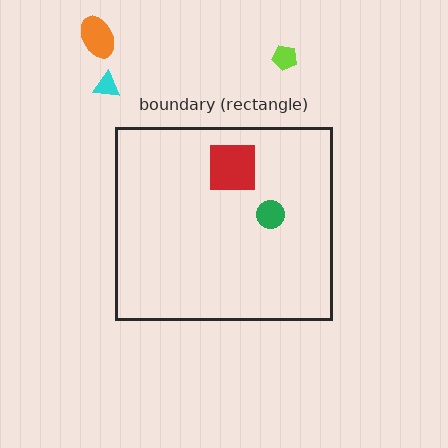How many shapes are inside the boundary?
2 inside, 3 outside.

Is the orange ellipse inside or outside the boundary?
Outside.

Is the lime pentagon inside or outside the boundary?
Outside.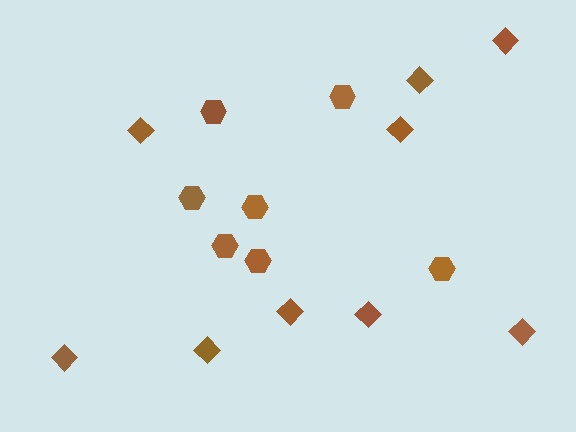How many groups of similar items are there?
There are 2 groups: one group of hexagons (7) and one group of diamonds (9).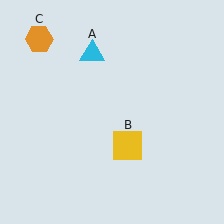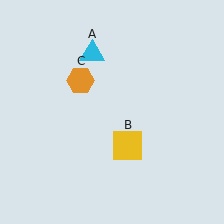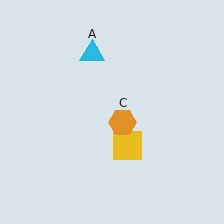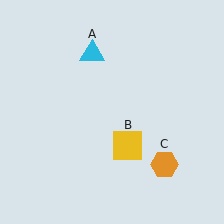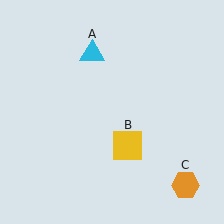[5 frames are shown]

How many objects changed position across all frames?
1 object changed position: orange hexagon (object C).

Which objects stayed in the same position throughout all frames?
Cyan triangle (object A) and yellow square (object B) remained stationary.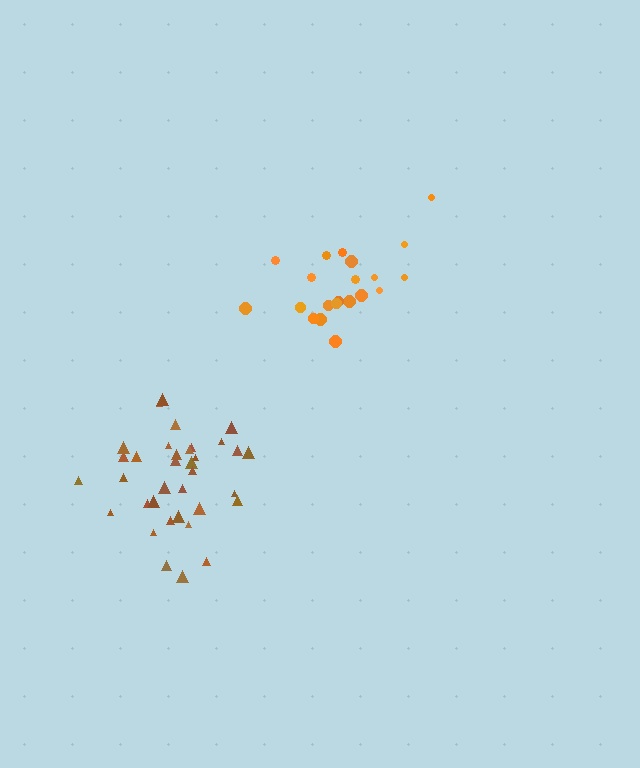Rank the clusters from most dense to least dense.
brown, orange.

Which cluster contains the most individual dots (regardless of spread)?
Brown (35).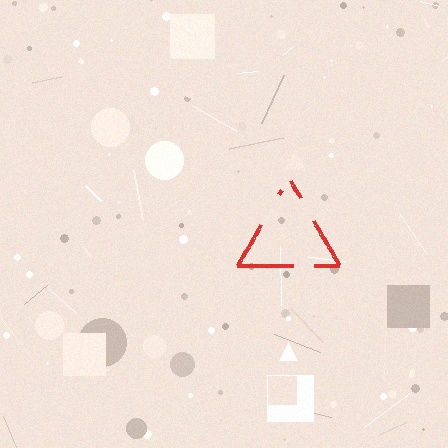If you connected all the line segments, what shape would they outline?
They would outline a triangle.